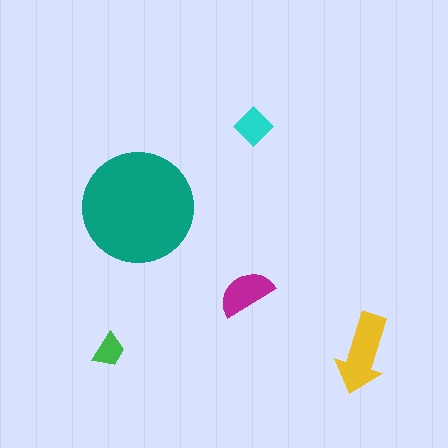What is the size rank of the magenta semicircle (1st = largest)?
3rd.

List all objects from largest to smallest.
The teal circle, the yellow arrow, the magenta semicircle, the cyan diamond, the green trapezoid.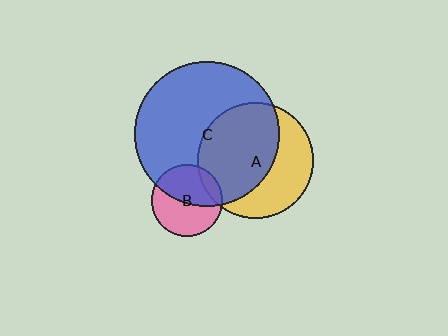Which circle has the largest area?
Circle C (blue).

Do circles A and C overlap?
Yes.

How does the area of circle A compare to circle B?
Approximately 2.6 times.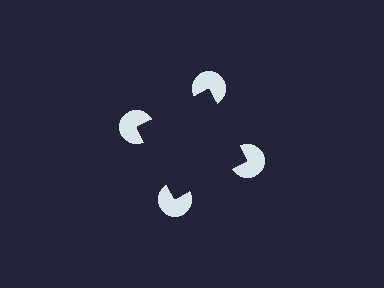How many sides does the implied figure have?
4 sides.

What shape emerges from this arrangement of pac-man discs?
An illusory square — its edges are inferred from the aligned wedge cuts in the pac-man discs, not physically drawn.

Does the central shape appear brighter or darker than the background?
It typically appears slightly darker than the background, even though no actual brightness change is drawn.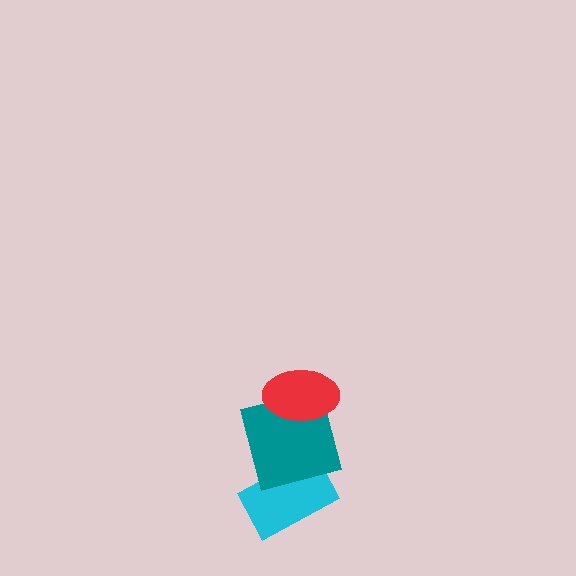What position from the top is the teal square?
The teal square is 2nd from the top.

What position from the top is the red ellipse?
The red ellipse is 1st from the top.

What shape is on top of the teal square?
The red ellipse is on top of the teal square.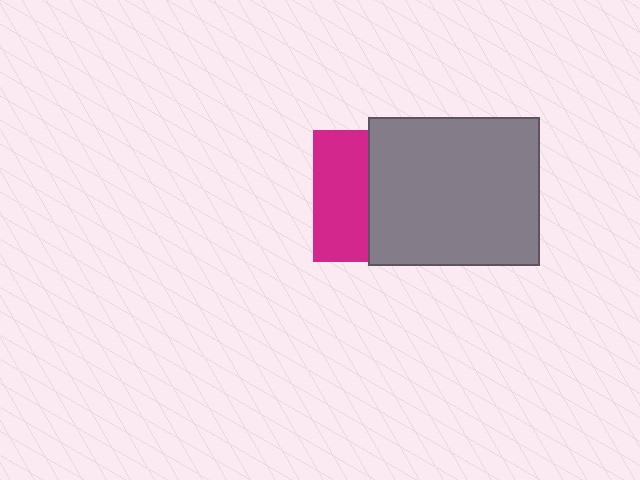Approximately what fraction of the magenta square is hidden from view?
Roughly 59% of the magenta square is hidden behind the gray rectangle.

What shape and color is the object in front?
The object in front is a gray rectangle.